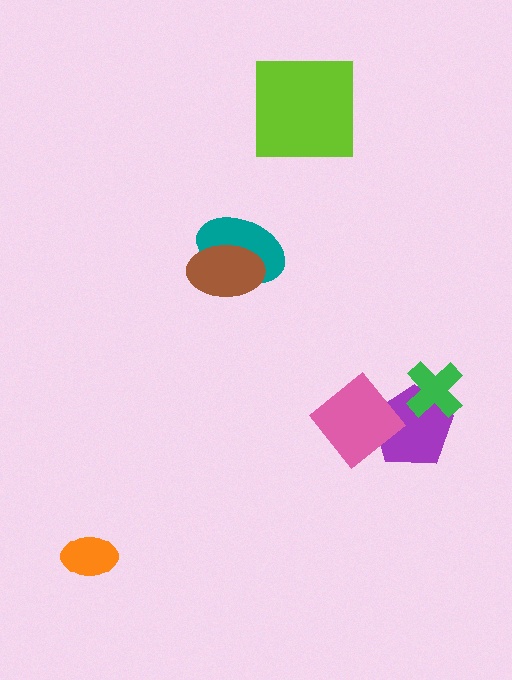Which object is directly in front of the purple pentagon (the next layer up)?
The green cross is directly in front of the purple pentagon.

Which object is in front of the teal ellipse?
The brown ellipse is in front of the teal ellipse.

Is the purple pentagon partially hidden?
Yes, it is partially covered by another shape.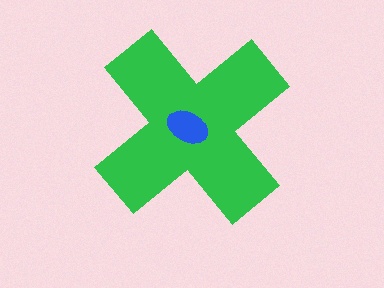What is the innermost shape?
The blue ellipse.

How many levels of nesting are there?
2.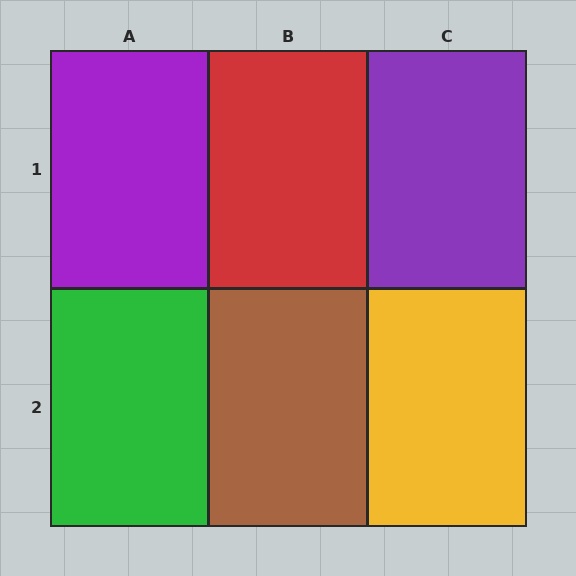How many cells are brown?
1 cell is brown.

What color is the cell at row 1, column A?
Purple.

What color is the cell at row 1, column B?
Red.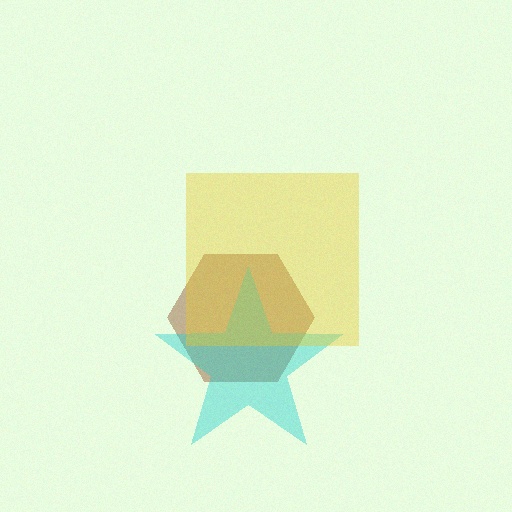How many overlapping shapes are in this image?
There are 3 overlapping shapes in the image.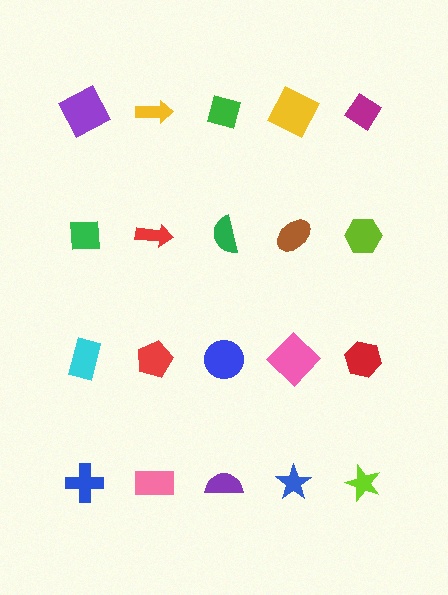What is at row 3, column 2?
A red pentagon.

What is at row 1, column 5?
A magenta diamond.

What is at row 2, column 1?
A green square.